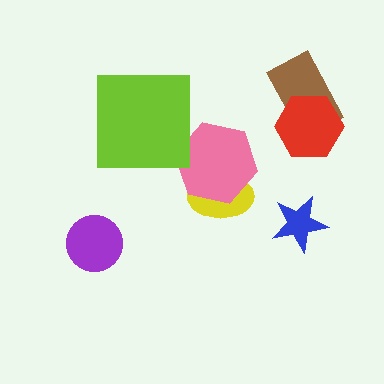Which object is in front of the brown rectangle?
The red hexagon is in front of the brown rectangle.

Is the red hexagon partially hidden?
No, no other shape covers it.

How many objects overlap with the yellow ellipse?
1 object overlaps with the yellow ellipse.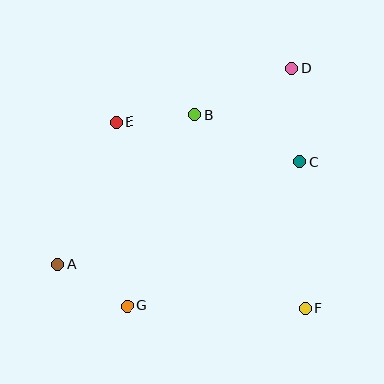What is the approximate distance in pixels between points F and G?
The distance between F and G is approximately 178 pixels.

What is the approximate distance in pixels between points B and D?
The distance between B and D is approximately 107 pixels.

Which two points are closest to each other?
Points B and E are closest to each other.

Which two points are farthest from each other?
Points A and D are farthest from each other.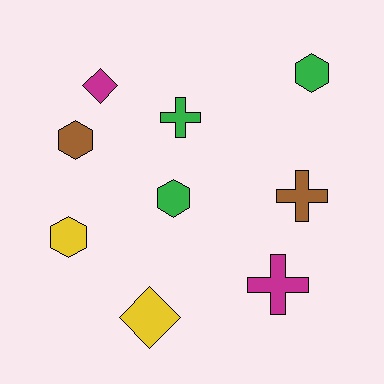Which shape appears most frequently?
Hexagon, with 4 objects.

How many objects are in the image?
There are 9 objects.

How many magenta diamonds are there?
There is 1 magenta diamond.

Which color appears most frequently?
Green, with 3 objects.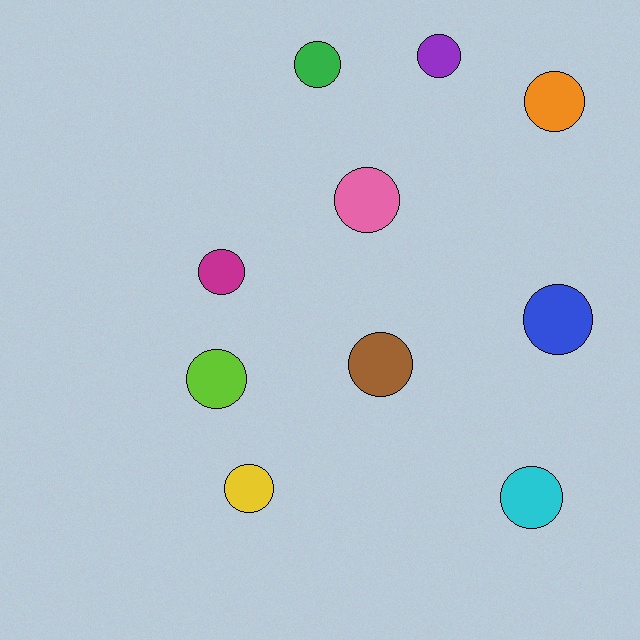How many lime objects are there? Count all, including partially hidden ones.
There is 1 lime object.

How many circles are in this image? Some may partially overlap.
There are 10 circles.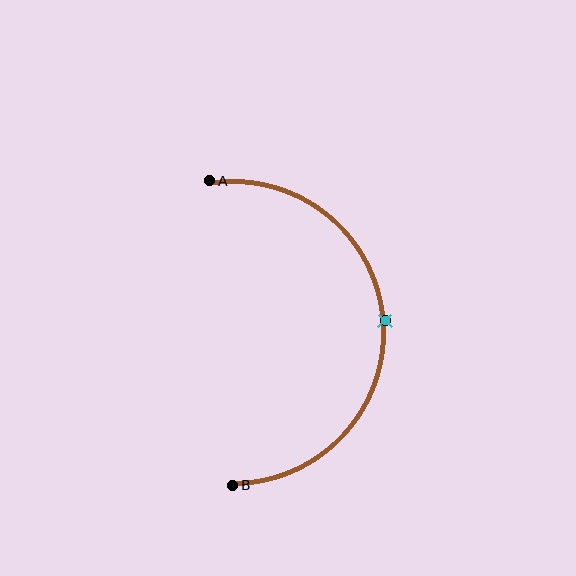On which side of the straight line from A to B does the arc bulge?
The arc bulges to the right of the straight line connecting A and B.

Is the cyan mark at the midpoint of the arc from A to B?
Yes. The cyan mark lies on the arc at equal arc-length from both A and B — it is the arc midpoint.